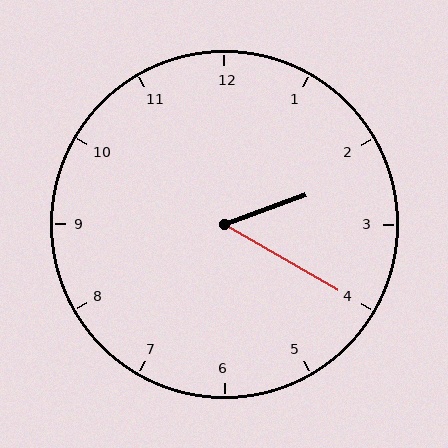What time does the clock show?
2:20.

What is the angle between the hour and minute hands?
Approximately 50 degrees.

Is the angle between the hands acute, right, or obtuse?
It is acute.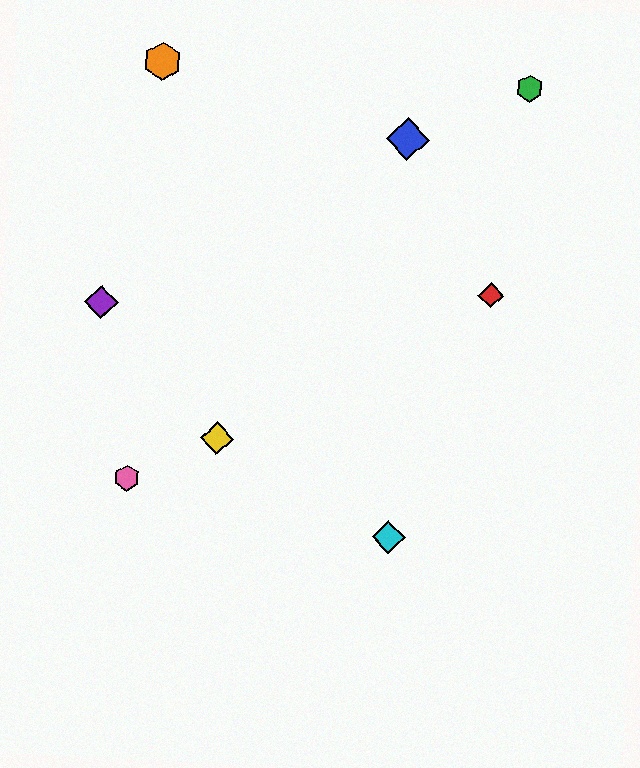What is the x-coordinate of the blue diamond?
The blue diamond is at x≈408.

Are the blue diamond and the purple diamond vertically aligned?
No, the blue diamond is at x≈408 and the purple diamond is at x≈101.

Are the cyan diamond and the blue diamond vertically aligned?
Yes, both are at x≈388.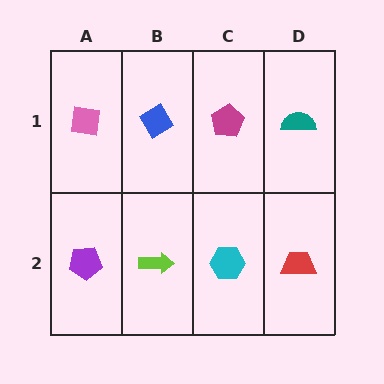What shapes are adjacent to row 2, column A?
A pink square (row 1, column A), a lime arrow (row 2, column B).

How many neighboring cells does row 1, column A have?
2.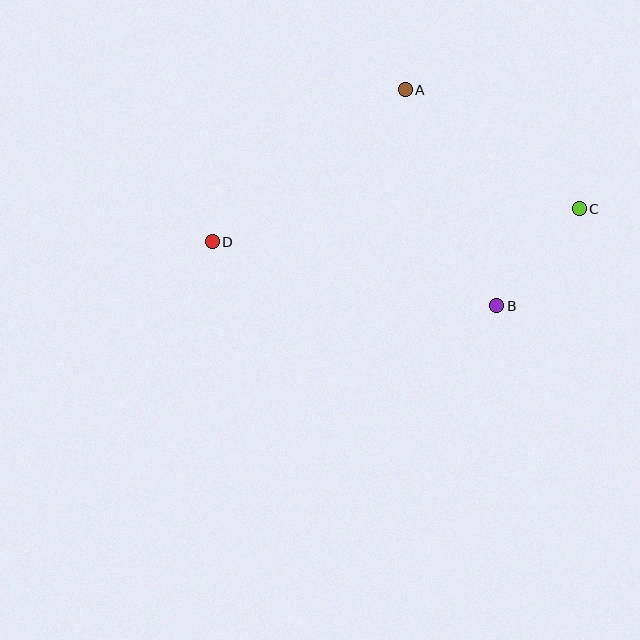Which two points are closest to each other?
Points B and C are closest to each other.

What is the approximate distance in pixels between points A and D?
The distance between A and D is approximately 245 pixels.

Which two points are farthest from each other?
Points C and D are farthest from each other.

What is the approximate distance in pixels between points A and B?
The distance between A and B is approximately 234 pixels.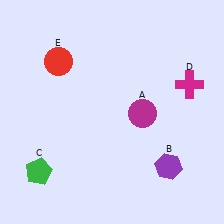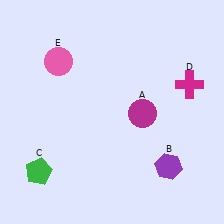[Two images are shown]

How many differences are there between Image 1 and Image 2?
There is 1 difference between the two images.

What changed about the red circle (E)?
In Image 1, E is red. In Image 2, it changed to pink.